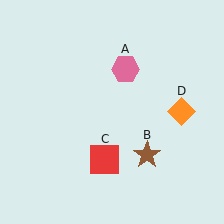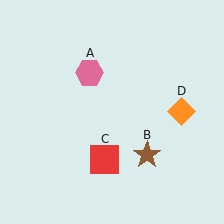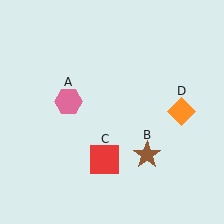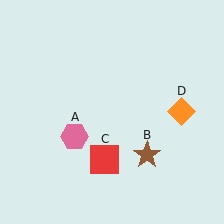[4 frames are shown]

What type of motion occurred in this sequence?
The pink hexagon (object A) rotated counterclockwise around the center of the scene.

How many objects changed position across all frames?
1 object changed position: pink hexagon (object A).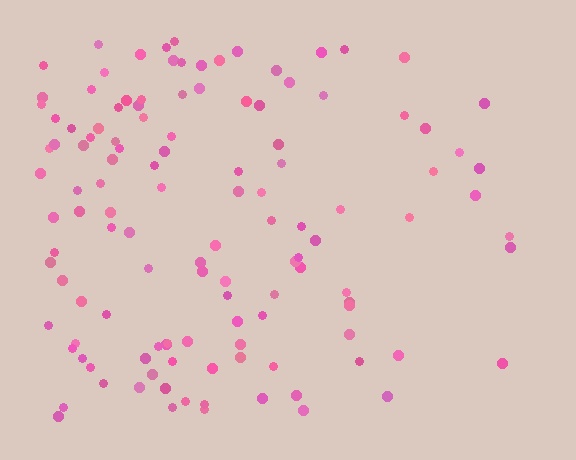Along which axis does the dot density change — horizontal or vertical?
Horizontal.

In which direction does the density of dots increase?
From right to left, with the left side densest.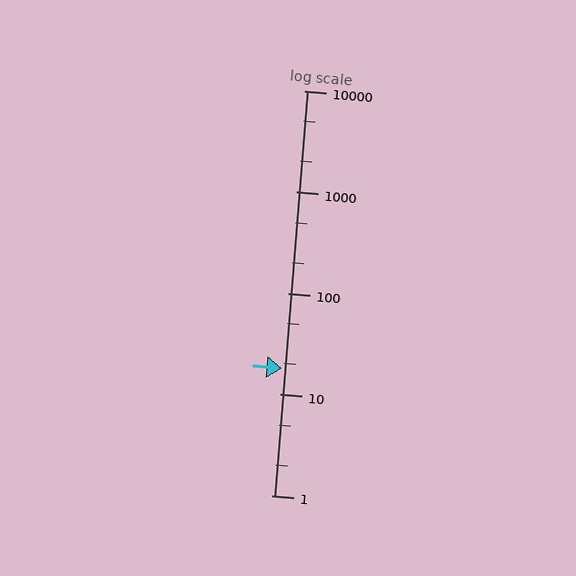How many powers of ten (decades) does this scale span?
The scale spans 4 decades, from 1 to 10000.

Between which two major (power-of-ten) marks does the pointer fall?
The pointer is between 10 and 100.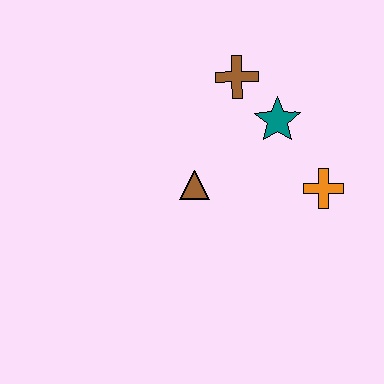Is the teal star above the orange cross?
Yes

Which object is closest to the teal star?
The brown cross is closest to the teal star.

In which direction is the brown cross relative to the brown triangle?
The brown cross is above the brown triangle.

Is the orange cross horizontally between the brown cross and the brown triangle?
No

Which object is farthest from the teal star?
The brown triangle is farthest from the teal star.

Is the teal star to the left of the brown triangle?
No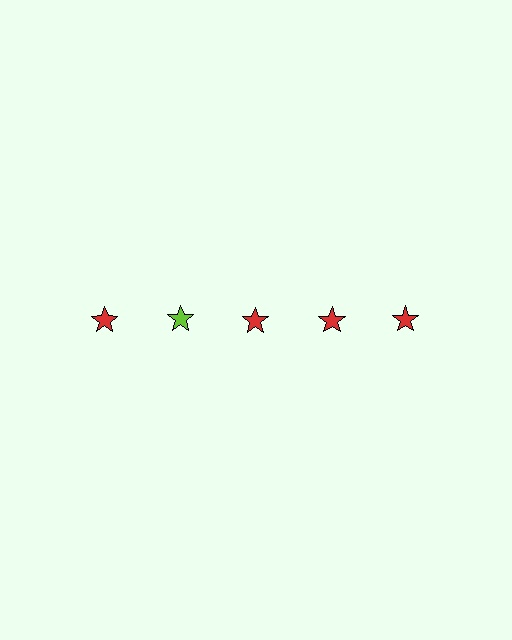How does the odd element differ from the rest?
It has a different color: lime instead of red.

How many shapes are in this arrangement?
There are 5 shapes arranged in a grid pattern.